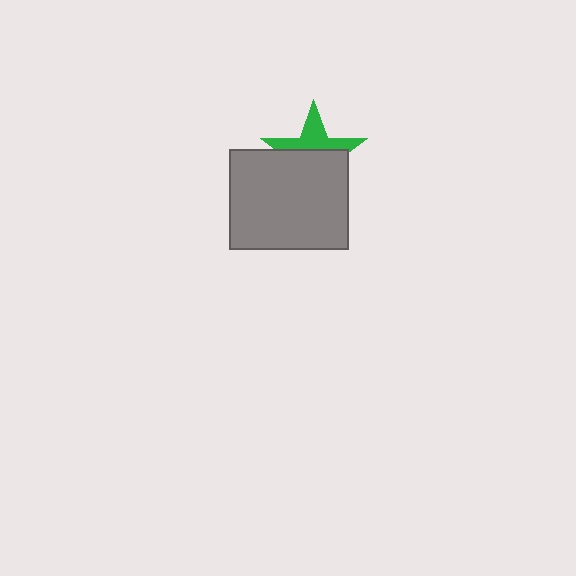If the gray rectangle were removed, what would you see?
You would see the complete green star.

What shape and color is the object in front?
The object in front is a gray rectangle.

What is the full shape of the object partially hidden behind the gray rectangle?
The partially hidden object is a green star.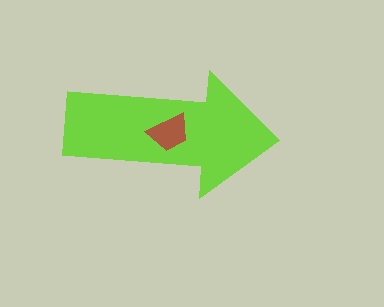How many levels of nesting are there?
2.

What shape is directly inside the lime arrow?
The brown trapezoid.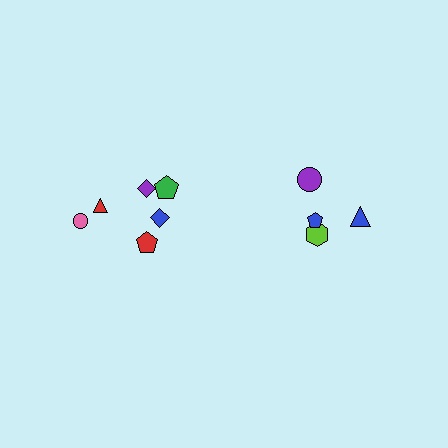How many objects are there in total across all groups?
There are 10 objects.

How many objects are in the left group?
There are 6 objects.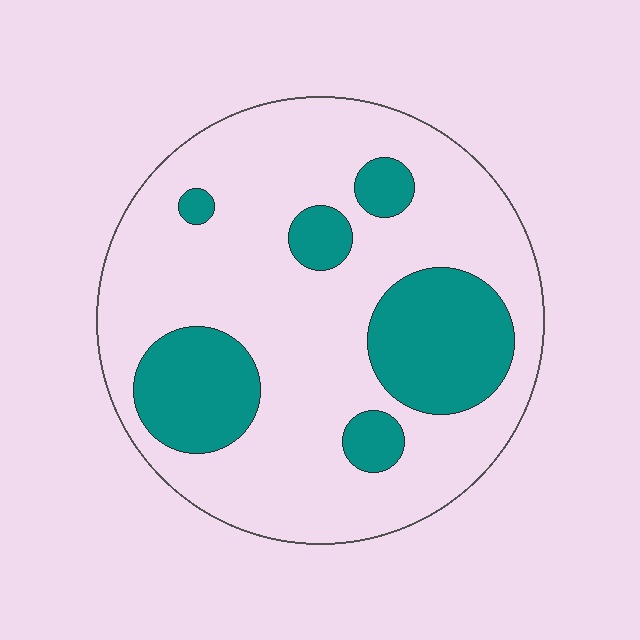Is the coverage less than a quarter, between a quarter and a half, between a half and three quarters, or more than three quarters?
Between a quarter and a half.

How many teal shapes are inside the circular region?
6.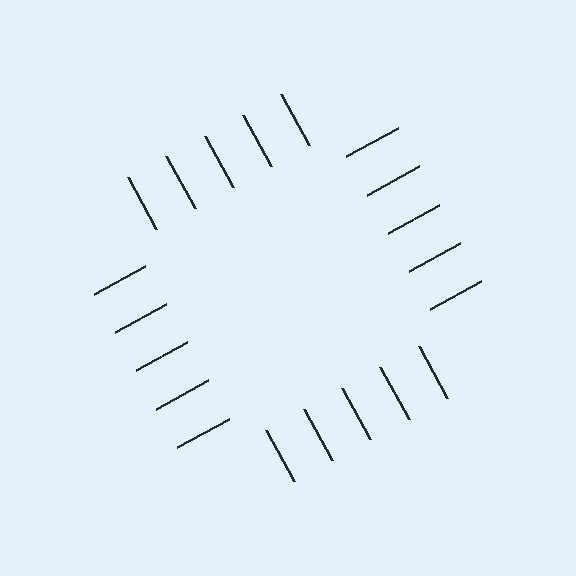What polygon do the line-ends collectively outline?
An illusory square — the line segments terminate on its edges but no continuous stroke is drawn.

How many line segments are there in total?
20 — 5 along each of the 4 edges.